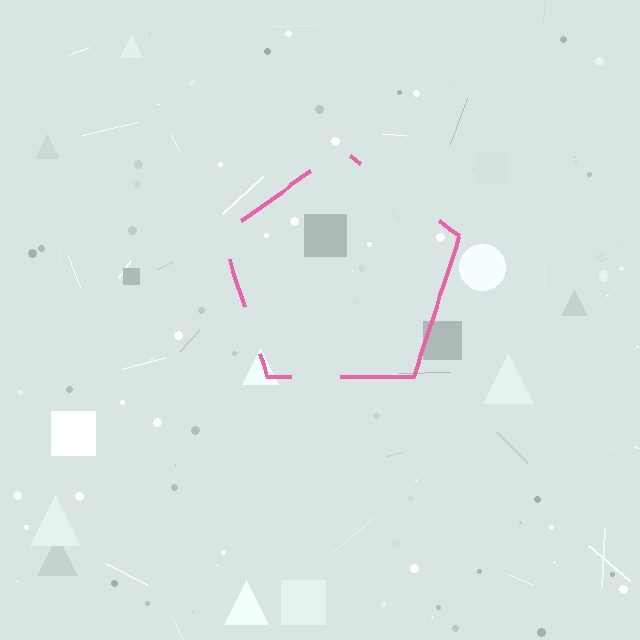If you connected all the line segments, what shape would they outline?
They would outline a pentagon.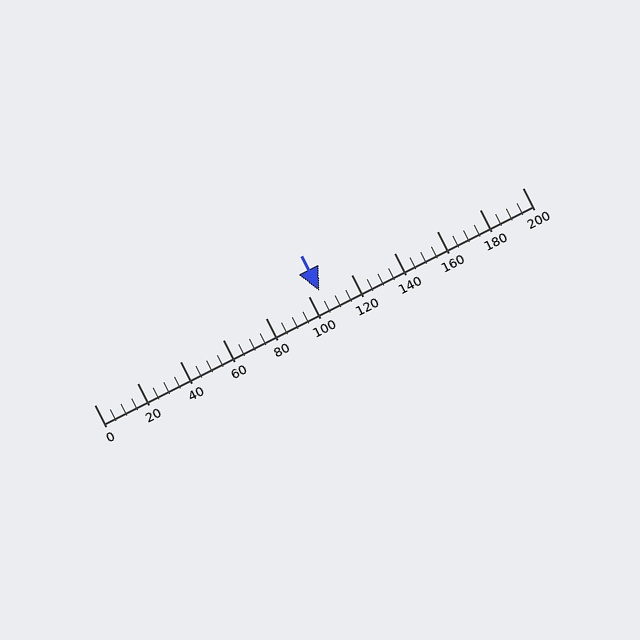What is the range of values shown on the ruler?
The ruler shows values from 0 to 200.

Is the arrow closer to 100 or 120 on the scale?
The arrow is closer to 100.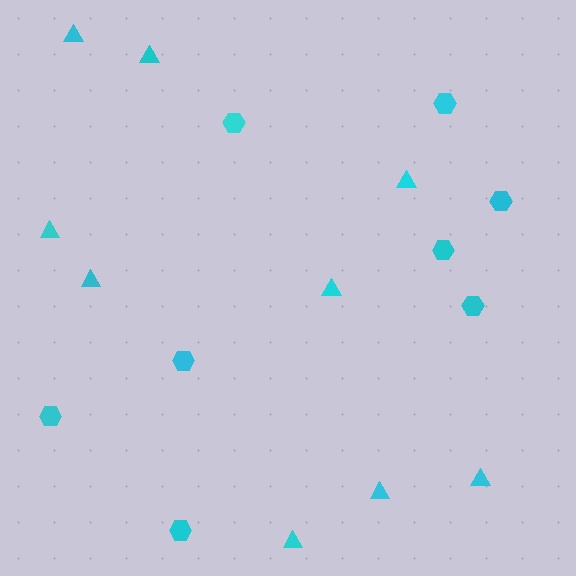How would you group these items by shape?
There are 2 groups: one group of triangles (9) and one group of hexagons (8).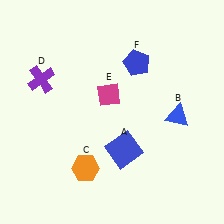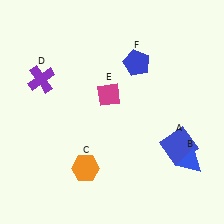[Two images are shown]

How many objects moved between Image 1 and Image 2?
2 objects moved between the two images.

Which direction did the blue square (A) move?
The blue square (A) moved right.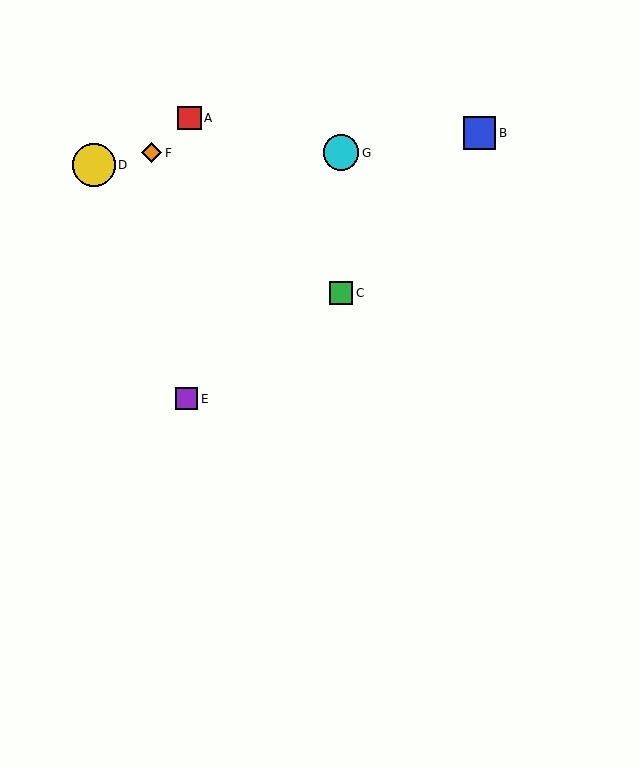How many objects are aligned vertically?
2 objects (C, G) are aligned vertically.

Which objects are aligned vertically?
Objects C, G are aligned vertically.